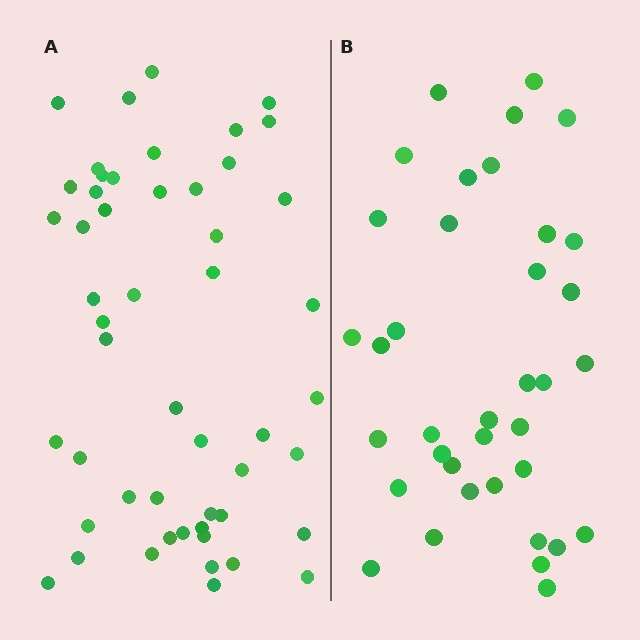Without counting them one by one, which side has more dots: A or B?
Region A (the left region) has more dots.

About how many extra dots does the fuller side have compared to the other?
Region A has approximately 15 more dots than region B.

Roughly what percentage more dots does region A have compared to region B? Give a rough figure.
About 40% more.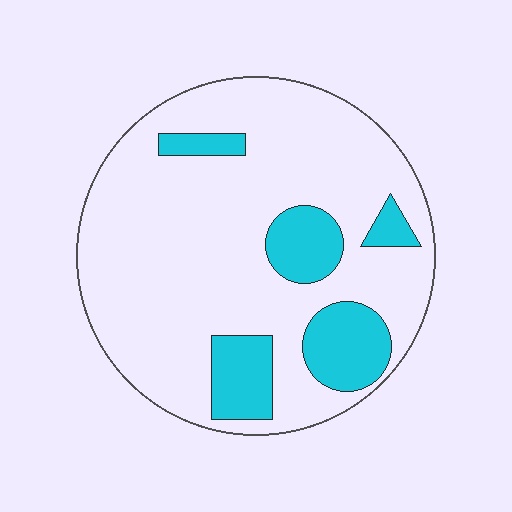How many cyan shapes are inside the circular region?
5.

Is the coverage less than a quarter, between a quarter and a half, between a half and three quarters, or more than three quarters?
Less than a quarter.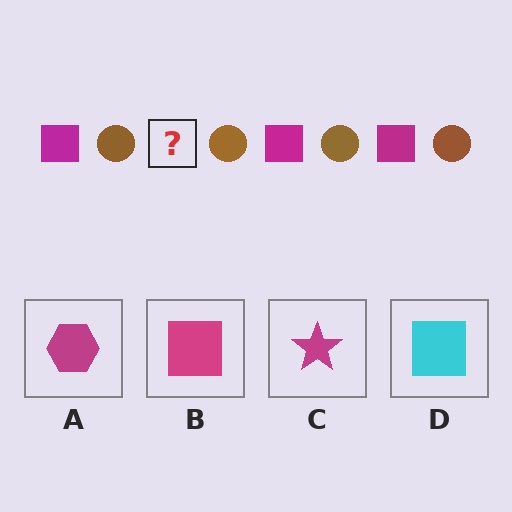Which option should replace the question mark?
Option B.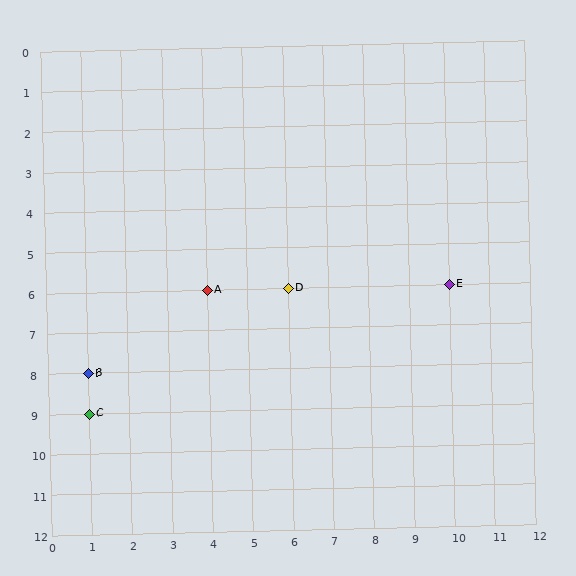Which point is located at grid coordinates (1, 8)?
Point B is at (1, 8).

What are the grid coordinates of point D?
Point D is at grid coordinates (6, 6).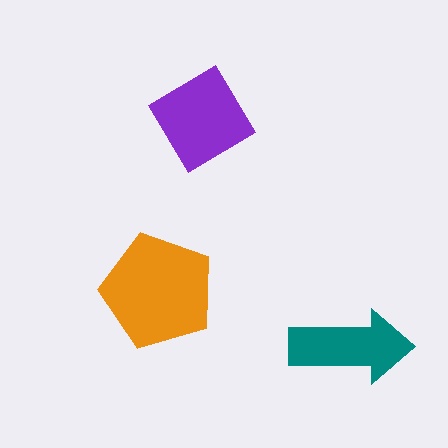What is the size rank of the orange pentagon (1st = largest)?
1st.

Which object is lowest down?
The teal arrow is bottommost.